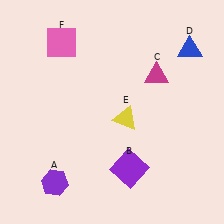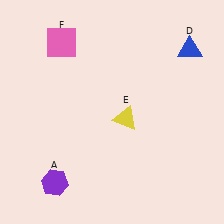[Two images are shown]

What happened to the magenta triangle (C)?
The magenta triangle (C) was removed in Image 2. It was in the top-right area of Image 1.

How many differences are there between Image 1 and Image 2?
There are 2 differences between the two images.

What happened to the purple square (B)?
The purple square (B) was removed in Image 2. It was in the bottom-right area of Image 1.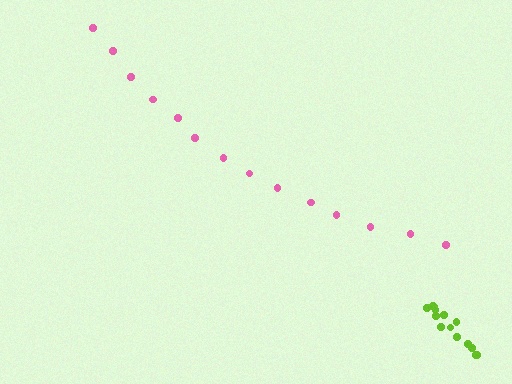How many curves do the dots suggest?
There are 2 distinct paths.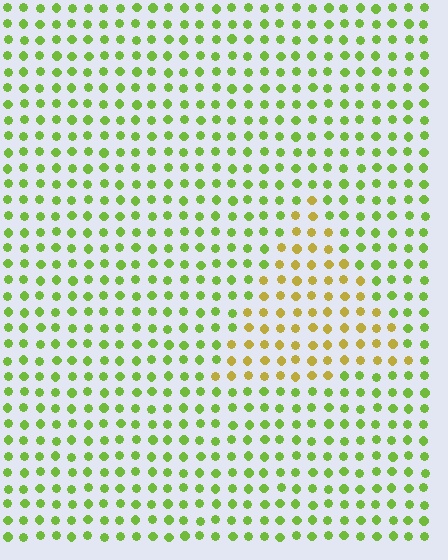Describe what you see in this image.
The image is filled with small lime elements in a uniform arrangement. A triangle-shaped region is visible where the elements are tinted to a slightly different hue, forming a subtle color boundary.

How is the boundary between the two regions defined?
The boundary is defined purely by a slight shift in hue (about 43 degrees). Spacing, size, and orientation are identical on both sides.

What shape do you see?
I see a triangle.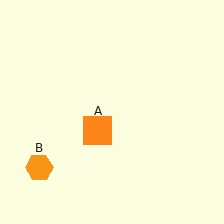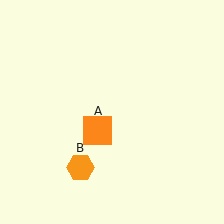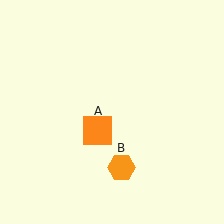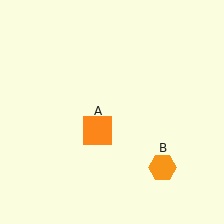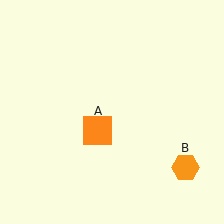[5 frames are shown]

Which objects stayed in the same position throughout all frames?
Orange square (object A) remained stationary.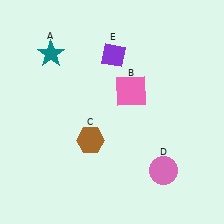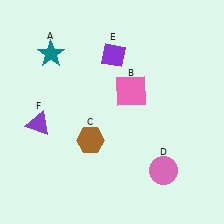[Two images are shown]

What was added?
A purple triangle (F) was added in Image 2.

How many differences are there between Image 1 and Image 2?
There is 1 difference between the two images.